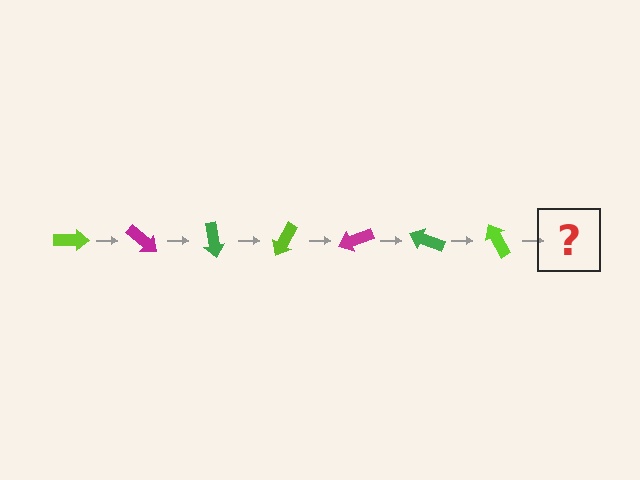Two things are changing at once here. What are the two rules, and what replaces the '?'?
The two rules are that it rotates 40 degrees each step and the color cycles through lime, magenta, and green. The '?' should be a magenta arrow, rotated 280 degrees from the start.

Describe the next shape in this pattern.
It should be a magenta arrow, rotated 280 degrees from the start.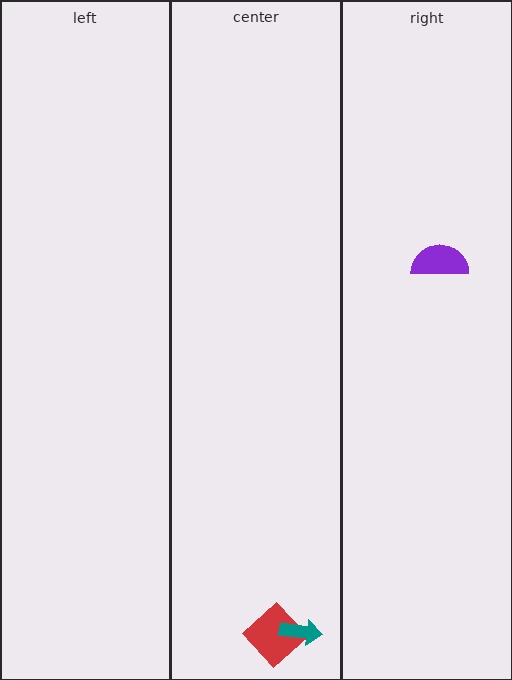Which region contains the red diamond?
The center region.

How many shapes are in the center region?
2.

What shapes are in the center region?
The red diamond, the teal arrow.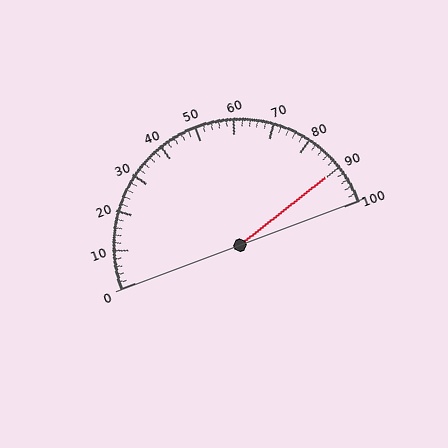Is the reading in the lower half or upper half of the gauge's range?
The reading is in the upper half of the range (0 to 100).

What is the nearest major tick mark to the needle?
The nearest major tick mark is 90.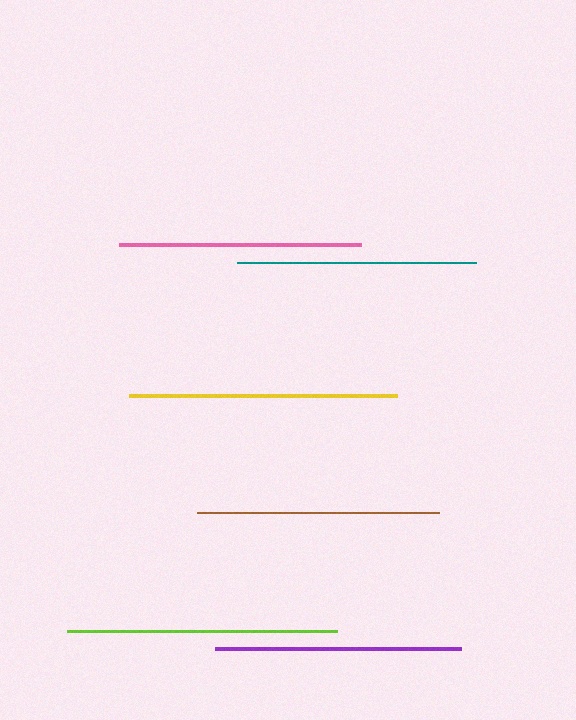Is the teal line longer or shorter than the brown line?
The brown line is longer than the teal line.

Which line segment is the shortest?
The teal line is the shortest at approximately 239 pixels.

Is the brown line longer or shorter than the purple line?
The purple line is longer than the brown line.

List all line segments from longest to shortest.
From longest to shortest: lime, yellow, purple, pink, brown, teal.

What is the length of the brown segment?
The brown segment is approximately 241 pixels long.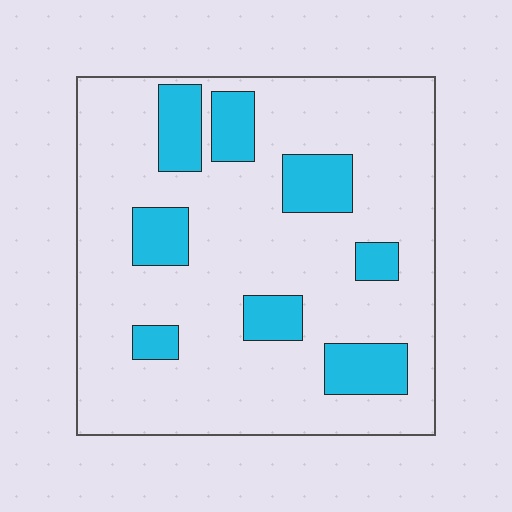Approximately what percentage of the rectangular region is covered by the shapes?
Approximately 20%.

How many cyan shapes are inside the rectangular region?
8.